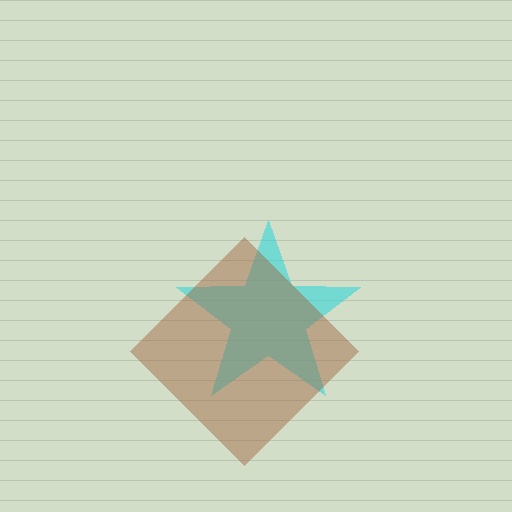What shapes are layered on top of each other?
The layered shapes are: a cyan star, a brown diamond.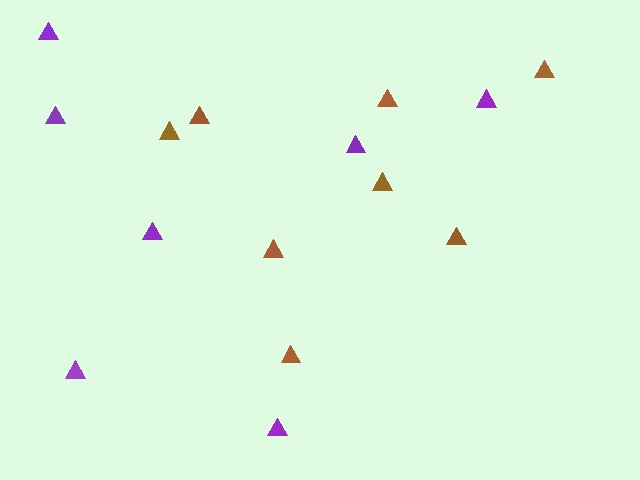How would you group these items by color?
There are 2 groups: one group of purple triangles (7) and one group of brown triangles (8).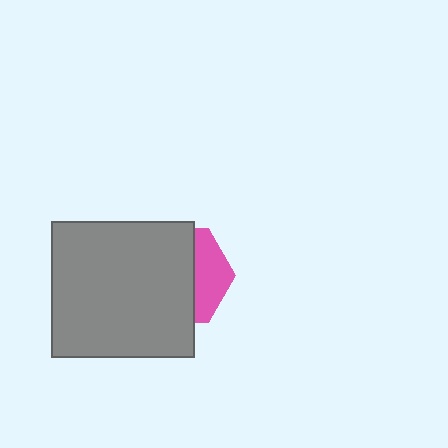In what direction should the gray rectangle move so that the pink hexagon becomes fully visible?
The gray rectangle should move left. That is the shortest direction to clear the overlap and leave the pink hexagon fully visible.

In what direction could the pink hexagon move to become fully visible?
The pink hexagon could move right. That would shift it out from behind the gray rectangle entirely.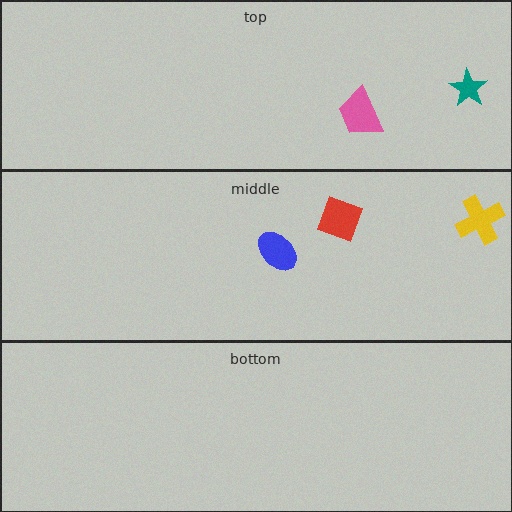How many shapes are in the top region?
2.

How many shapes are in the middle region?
3.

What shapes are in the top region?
The pink trapezoid, the teal star.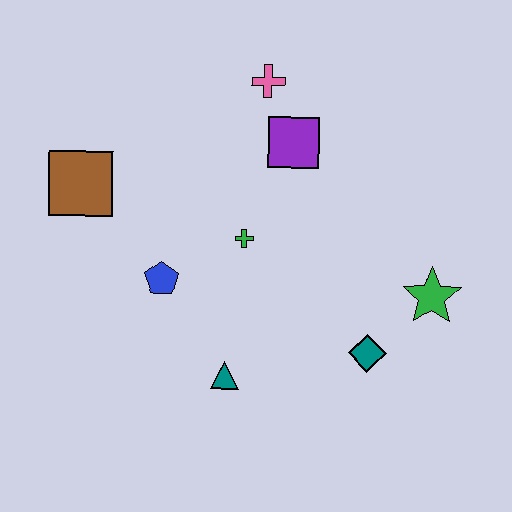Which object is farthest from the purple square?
The teal triangle is farthest from the purple square.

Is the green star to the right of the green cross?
Yes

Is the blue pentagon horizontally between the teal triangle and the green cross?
No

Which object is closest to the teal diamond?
The green star is closest to the teal diamond.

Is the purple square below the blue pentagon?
No